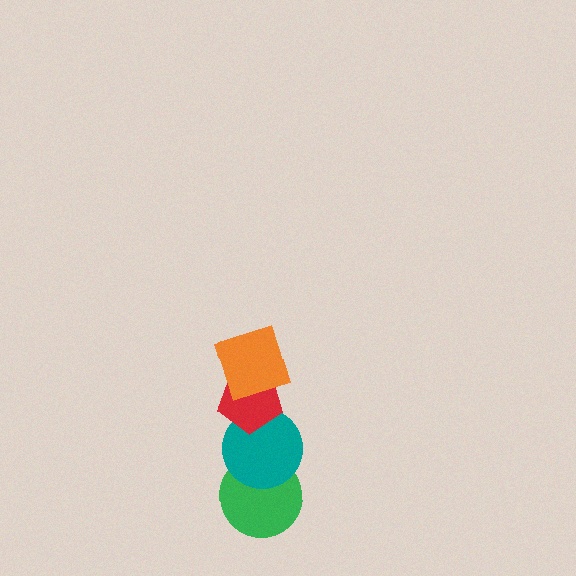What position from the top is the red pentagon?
The red pentagon is 2nd from the top.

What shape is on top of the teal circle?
The red pentagon is on top of the teal circle.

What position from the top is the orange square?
The orange square is 1st from the top.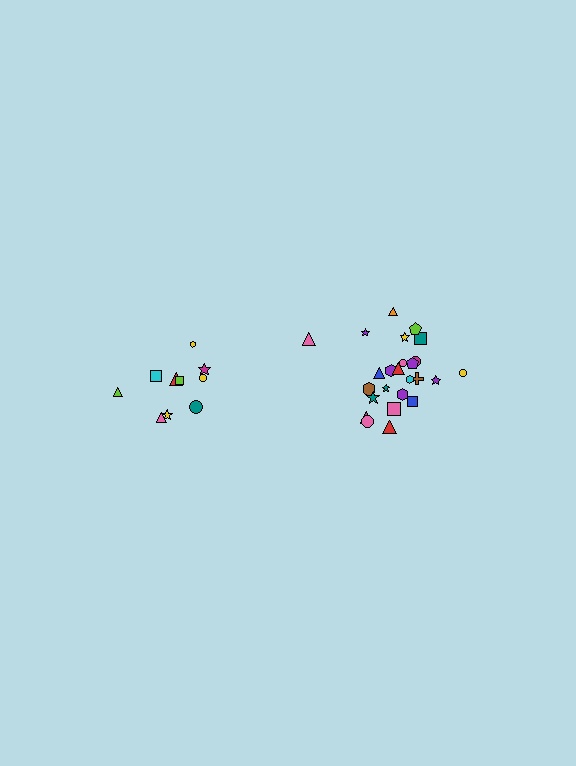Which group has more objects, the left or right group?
The right group.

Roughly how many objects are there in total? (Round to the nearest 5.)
Roughly 35 objects in total.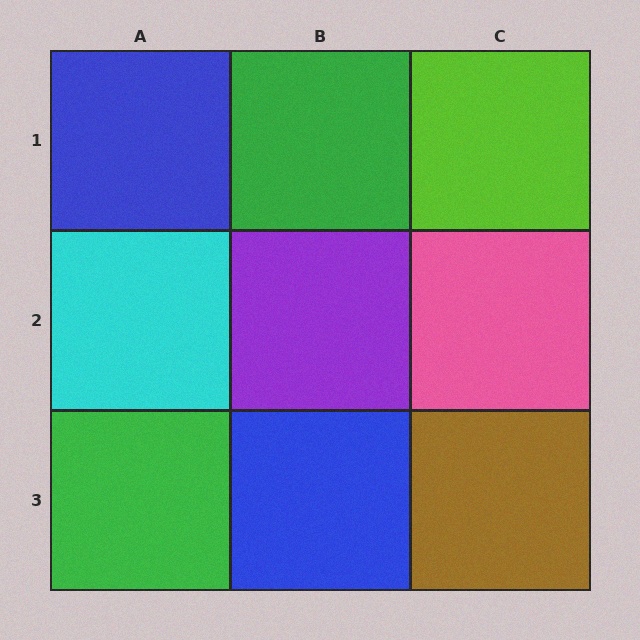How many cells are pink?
1 cell is pink.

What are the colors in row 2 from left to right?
Cyan, purple, pink.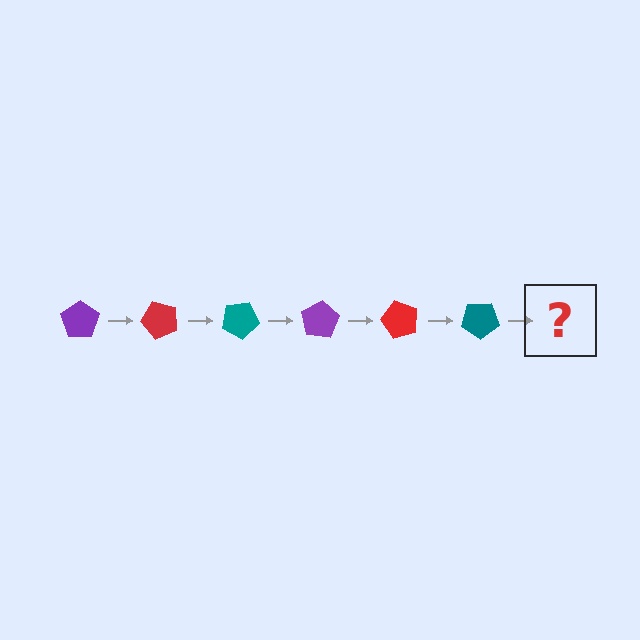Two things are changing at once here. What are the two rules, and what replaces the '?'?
The two rules are that it rotates 50 degrees each step and the color cycles through purple, red, and teal. The '?' should be a purple pentagon, rotated 300 degrees from the start.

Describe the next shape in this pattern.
It should be a purple pentagon, rotated 300 degrees from the start.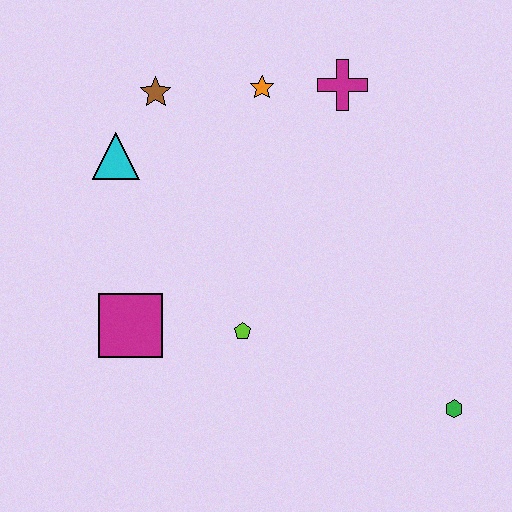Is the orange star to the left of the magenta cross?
Yes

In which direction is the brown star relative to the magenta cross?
The brown star is to the left of the magenta cross.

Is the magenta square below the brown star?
Yes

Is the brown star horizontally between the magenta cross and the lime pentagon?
No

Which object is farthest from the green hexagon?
The brown star is farthest from the green hexagon.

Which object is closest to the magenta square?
The lime pentagon is closest to the magenta square.